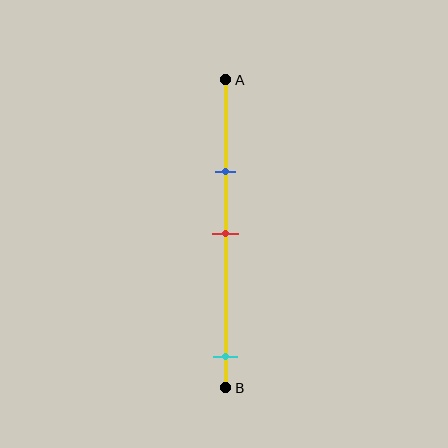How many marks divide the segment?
There are 3 marks dividing the segment.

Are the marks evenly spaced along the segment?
No, the marks are not evenly spaced.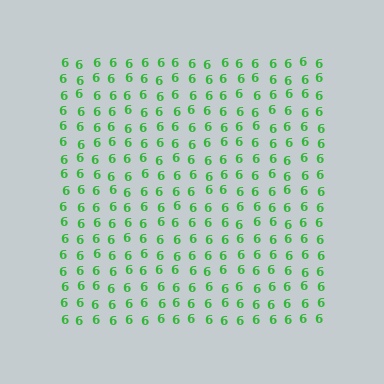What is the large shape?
The large shape is a square.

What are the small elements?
The small elements are digit 6's.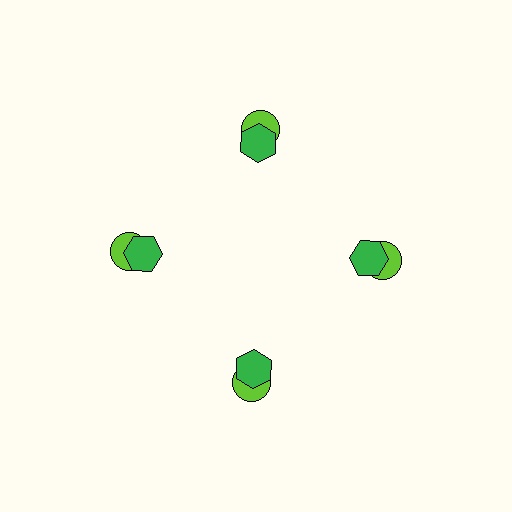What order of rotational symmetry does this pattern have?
This pattern has 4-fold rotational symmetry.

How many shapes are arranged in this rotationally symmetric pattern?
There are 8 shapes, arranged in 4 groups of 2.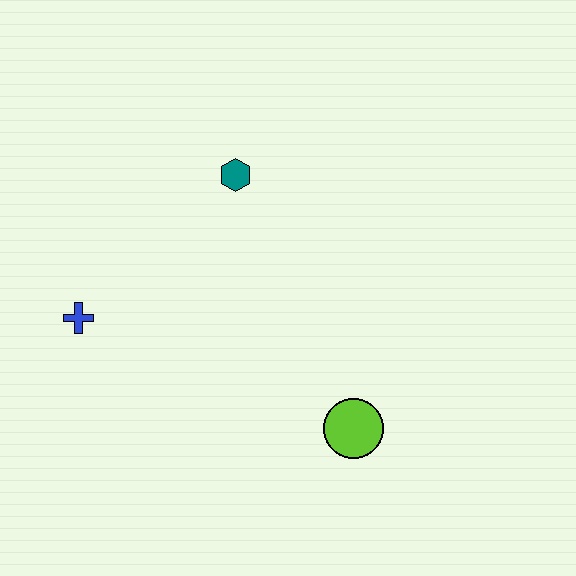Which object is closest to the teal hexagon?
The blue cross is closest to the teal hexagon.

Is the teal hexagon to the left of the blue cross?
No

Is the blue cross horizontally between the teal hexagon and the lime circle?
No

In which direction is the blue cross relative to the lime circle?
The blue cross is to the left of the lime circle.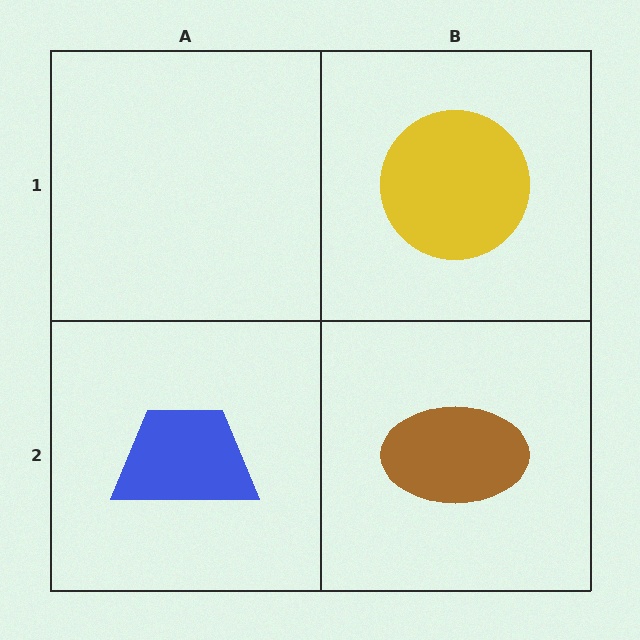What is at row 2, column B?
A brown ellipse.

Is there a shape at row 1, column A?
No, that cell is empty.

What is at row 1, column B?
A yellow circle.